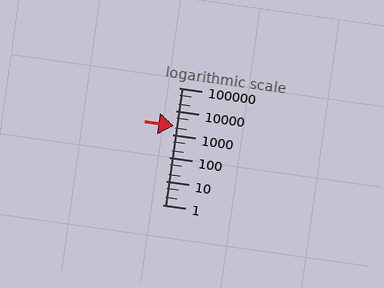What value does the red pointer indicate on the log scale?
The pointer indicates approximately 2300.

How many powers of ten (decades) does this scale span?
The scale spans 5 decades, from 1 to 100000.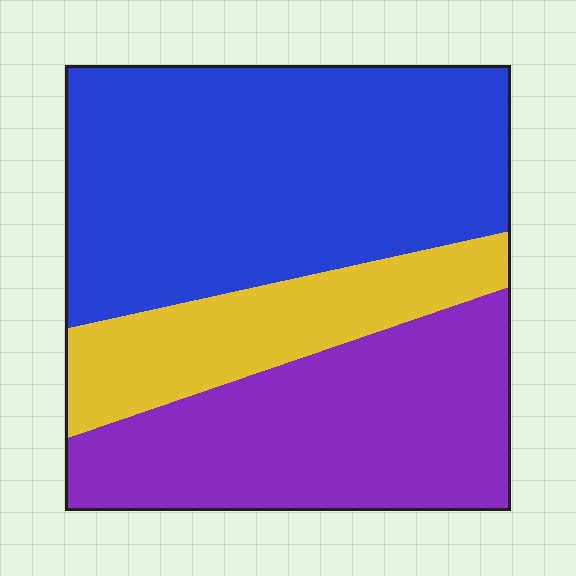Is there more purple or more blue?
Blue.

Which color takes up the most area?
Blue, at roughly 50%.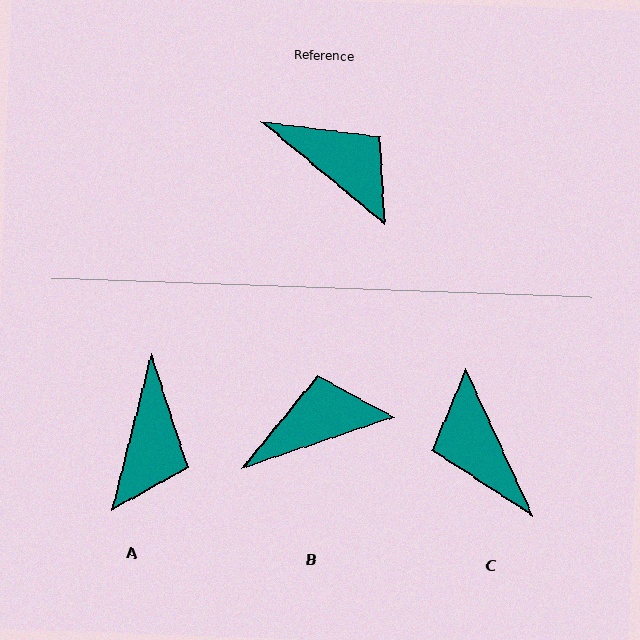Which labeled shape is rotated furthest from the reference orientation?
C, about 154 degrees away.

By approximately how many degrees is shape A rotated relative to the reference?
Approximately 64 degrees clockwise.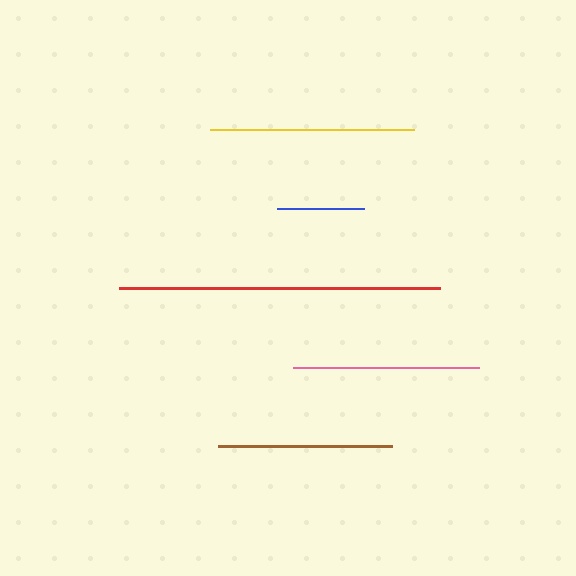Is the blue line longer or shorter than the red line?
The red line is longer than the blue line.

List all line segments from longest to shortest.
From longest to shortest: red, yellow, pink, brown, blue.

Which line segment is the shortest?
The blue line is the shortest at approximately 87 pixels.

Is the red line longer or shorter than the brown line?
The red line is longer than the brown line.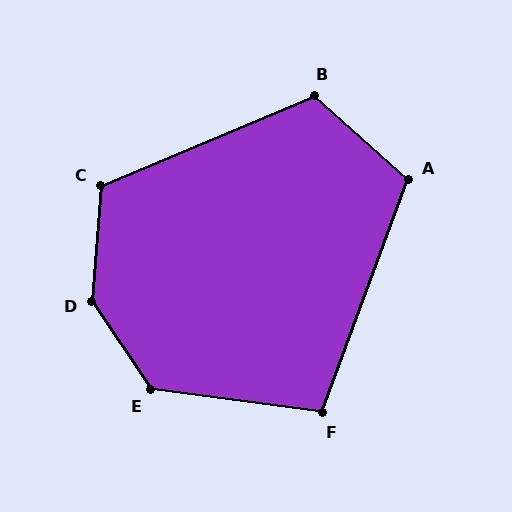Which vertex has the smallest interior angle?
F, at approximately 102 degrees.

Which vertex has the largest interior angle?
D, at approximately 142 degrees.